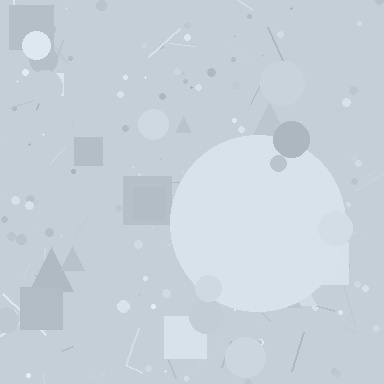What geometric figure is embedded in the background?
A circle is embedded in the background.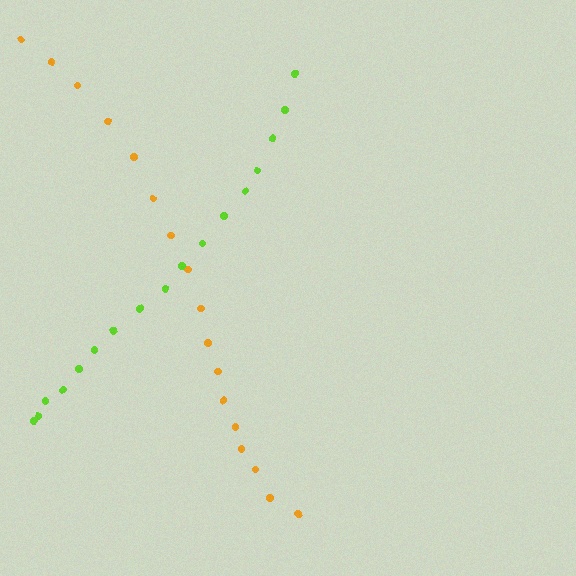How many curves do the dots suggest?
There are 2 distinct paths.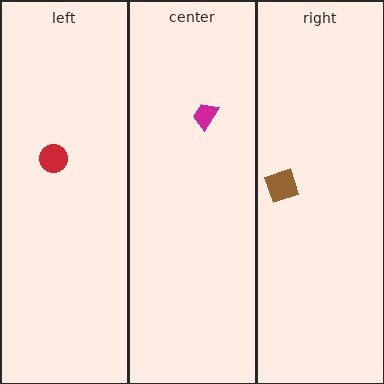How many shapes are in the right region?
1.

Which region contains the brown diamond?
The right region.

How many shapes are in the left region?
1.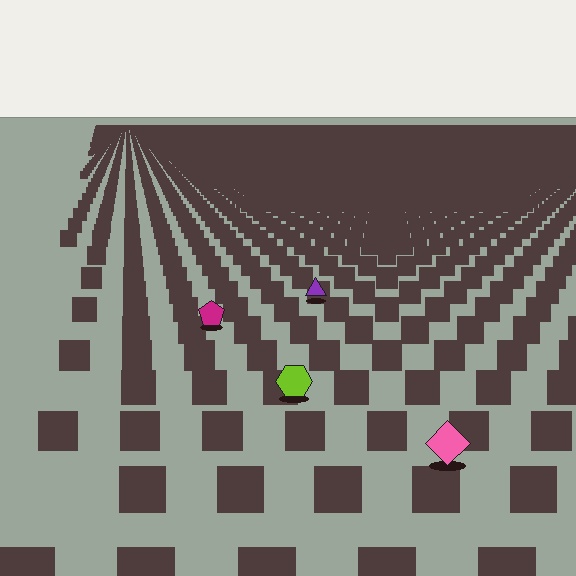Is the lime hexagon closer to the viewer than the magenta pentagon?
Yes. The lime hexagon is closer — you can tell from the texture gradient: the ground texture is coarser near it.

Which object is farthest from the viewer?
The purple triangle is farthest from the viewer. It appears smaller and the ground texture around it is denser.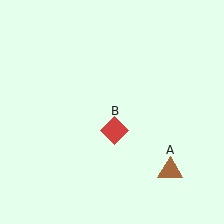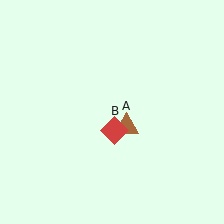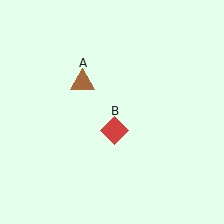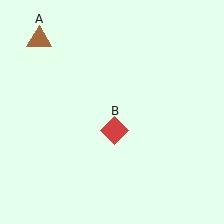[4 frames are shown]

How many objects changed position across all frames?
1 object changed position: brown triangle (object A).